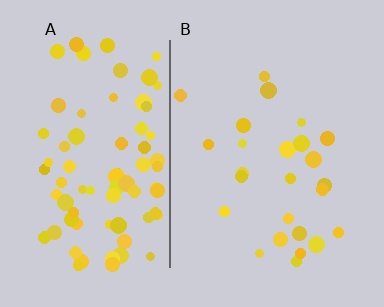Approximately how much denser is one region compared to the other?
Approximately 3.2× — region A over region B.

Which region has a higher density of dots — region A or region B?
A (the left).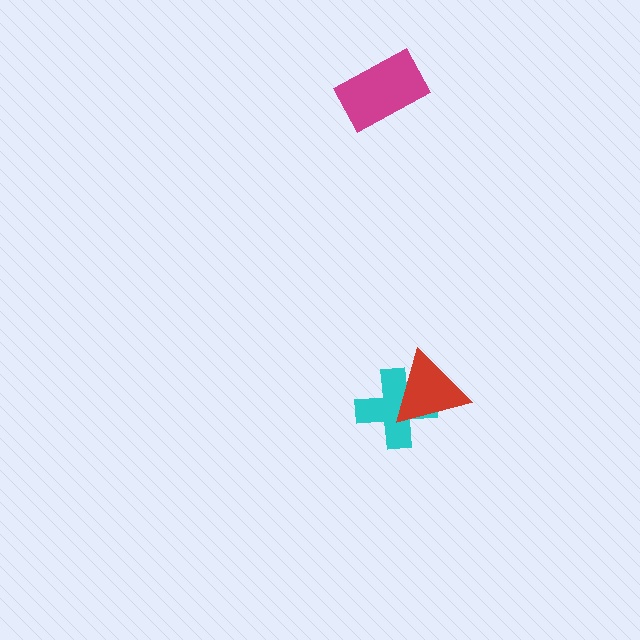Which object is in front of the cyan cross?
The red triangle is in front of the cyan cross.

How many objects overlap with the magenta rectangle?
0 objects overlap with the magenta rectangle.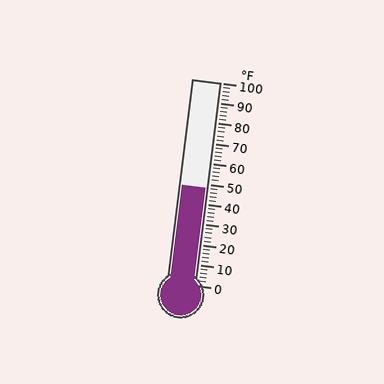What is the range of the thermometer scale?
The thermometer scale ranges from 0°F to 100°F.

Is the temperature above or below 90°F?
The temperature is below 90°F.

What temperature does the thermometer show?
The thermometer shows approximately 48°F.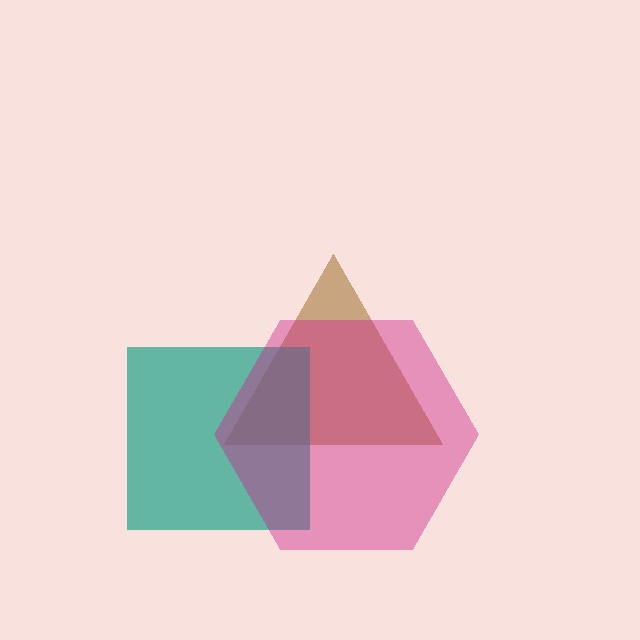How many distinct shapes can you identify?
There are 3 distinct shapes: a brown triangle, a teal square, a magenta hexagon.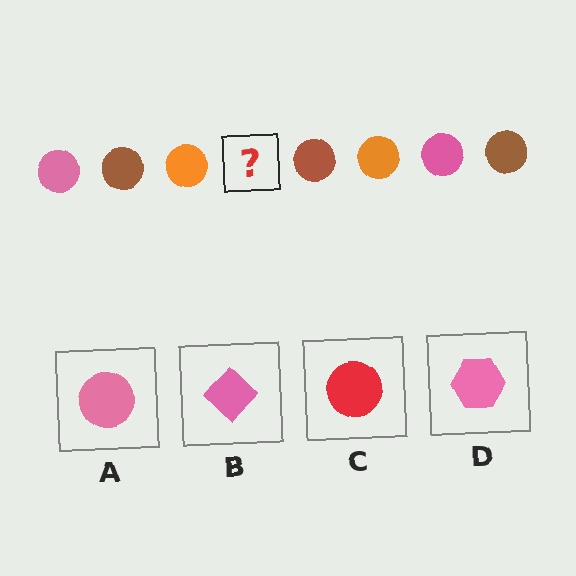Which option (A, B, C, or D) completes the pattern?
A.